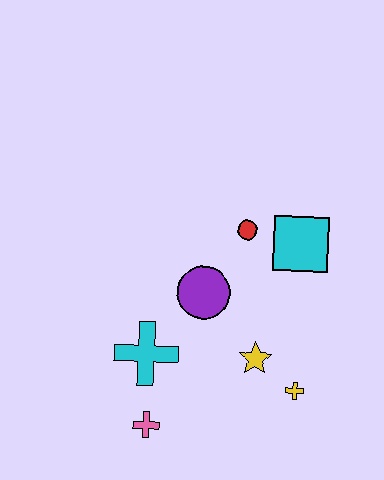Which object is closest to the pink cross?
The cyan cross is closest to the pink cross.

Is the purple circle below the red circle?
Yes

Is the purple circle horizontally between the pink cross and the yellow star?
Yes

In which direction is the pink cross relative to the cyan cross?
The pink cross is below the cyan cross.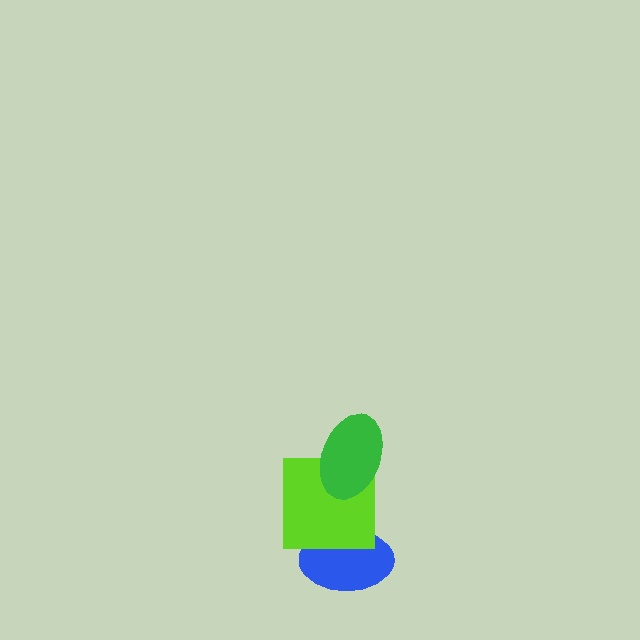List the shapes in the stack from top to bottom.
From top to bottom: the green ellipse, the lime square, the blue ellipse.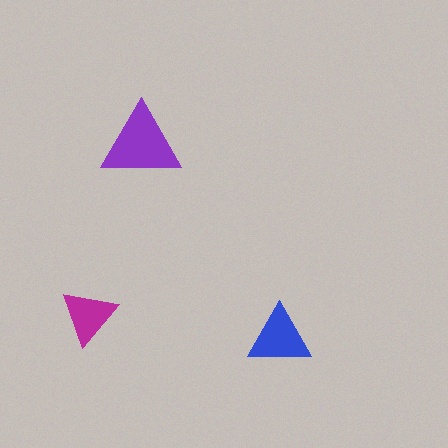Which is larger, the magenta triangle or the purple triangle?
The purple one.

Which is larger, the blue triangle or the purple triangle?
The purple one.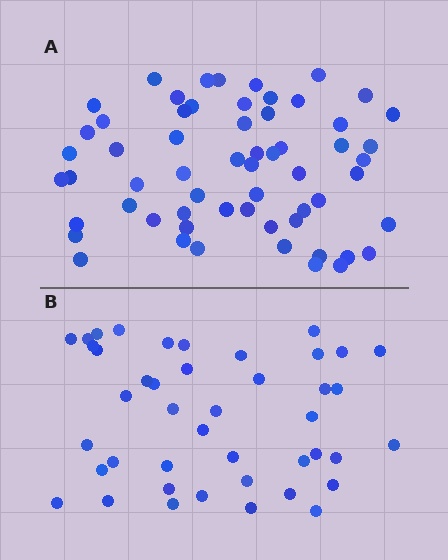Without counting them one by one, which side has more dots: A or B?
Region A (the top region) has more dots.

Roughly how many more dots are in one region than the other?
Region A has approximately 15 more dots than region B.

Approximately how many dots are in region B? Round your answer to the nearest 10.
About 40 dots. (The exact count is 43, which rounds to 40.)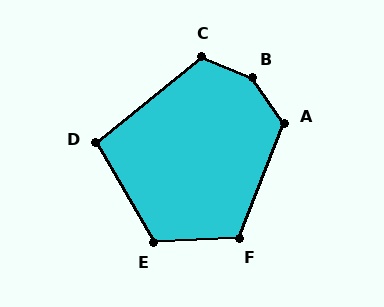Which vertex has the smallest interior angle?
D, at approximately 99 degrees.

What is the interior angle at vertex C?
Approximately 119 degrees (obtuse).